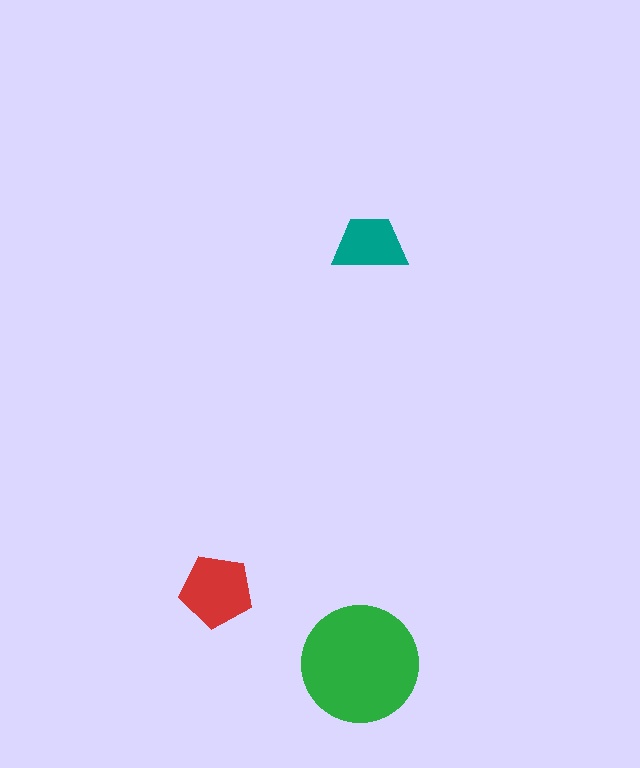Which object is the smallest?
The teal trapezoid.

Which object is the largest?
The green circle.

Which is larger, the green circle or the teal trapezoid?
The green circle.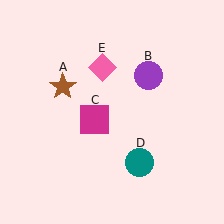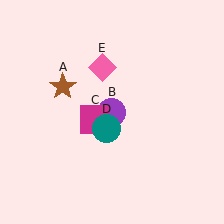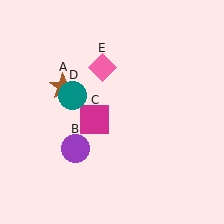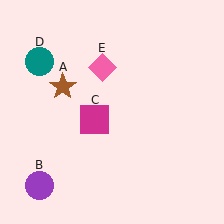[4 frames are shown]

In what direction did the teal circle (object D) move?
The teal circle (object D) moved up and to the left.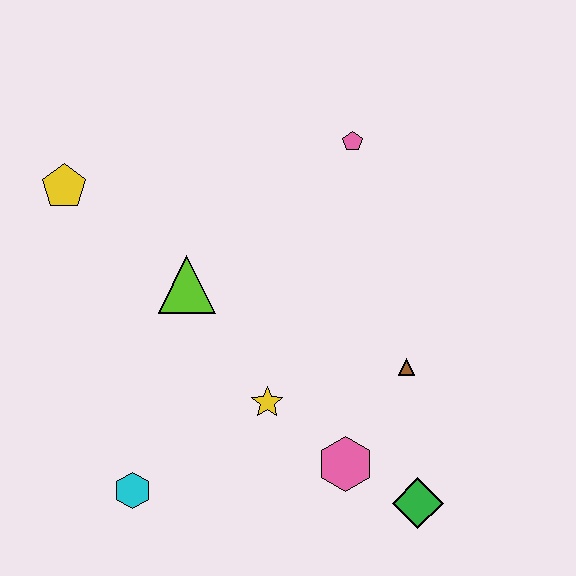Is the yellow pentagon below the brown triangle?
No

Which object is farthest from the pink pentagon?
The cyan hexagon is farthest from the pink pentagon.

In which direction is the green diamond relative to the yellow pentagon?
The green diamond is to the right of the yellow pentagon.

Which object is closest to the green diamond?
The pink hexagon is closest to the green diamond.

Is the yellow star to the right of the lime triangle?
Yes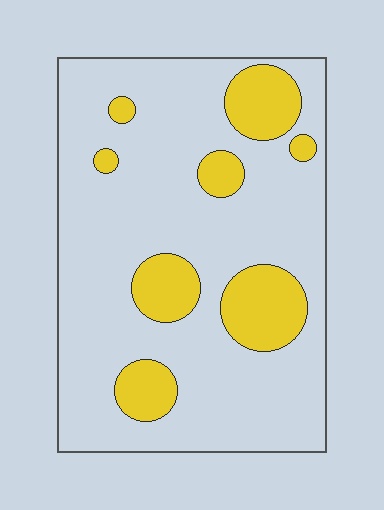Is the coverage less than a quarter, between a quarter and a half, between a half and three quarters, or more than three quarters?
Less than a quarter.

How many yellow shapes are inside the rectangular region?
8.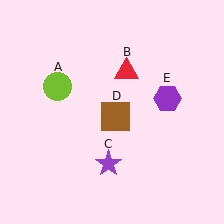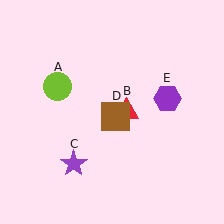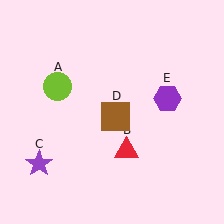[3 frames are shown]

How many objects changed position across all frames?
2 objects changed position: red triangle (object B), purple star (object C).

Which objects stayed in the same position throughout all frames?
Lime circle (object A) and brown square (object D) and purple hexagon (object E) remained stationary.